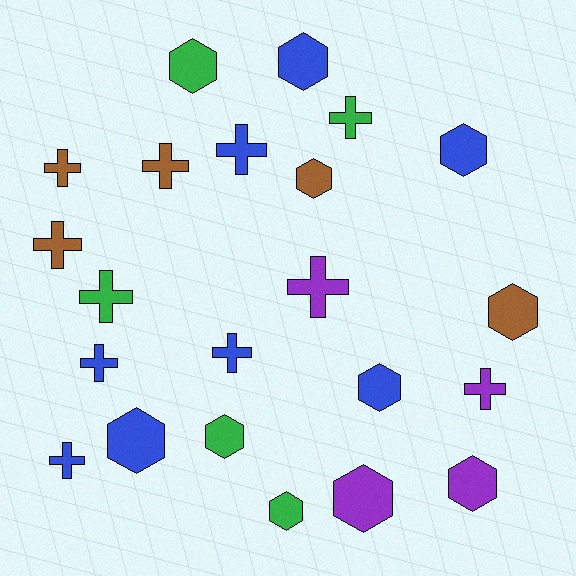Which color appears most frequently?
Blue, with 8 objects.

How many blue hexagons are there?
There are 4 blue hexagons.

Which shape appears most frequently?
Hexagon, with 11 objects.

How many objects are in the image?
There are 22 objects.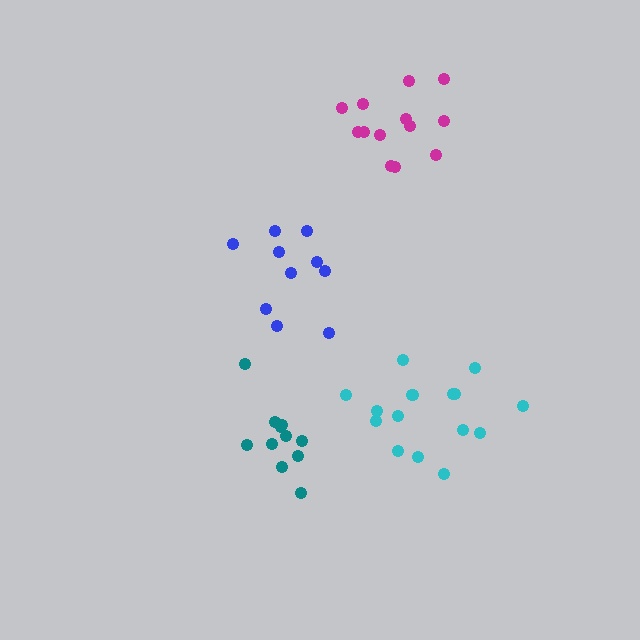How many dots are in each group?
Group 1: 15 dots, Group 2: 11 dots, Group 3: 10 dots, Group 4: 13 dots (49 total).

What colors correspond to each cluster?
The clusters are colored: cyan, teal, blue, magenta.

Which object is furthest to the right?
The cyan cluster is rightmost.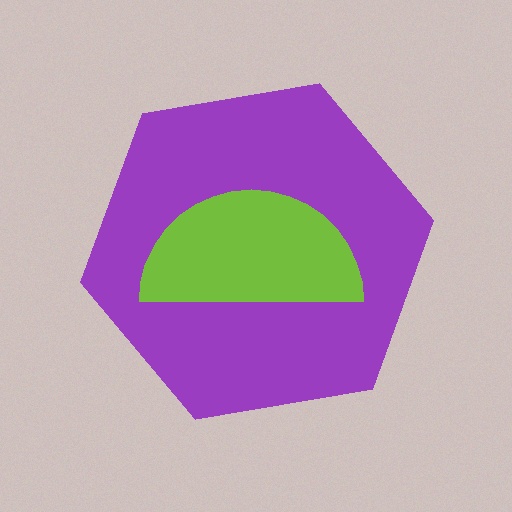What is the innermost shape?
The lime semicircle.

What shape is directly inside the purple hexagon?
The lime semicircle.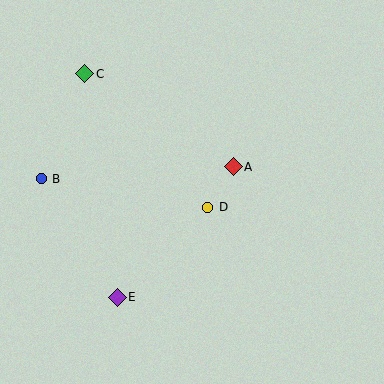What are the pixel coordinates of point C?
Point C is at (85, 74).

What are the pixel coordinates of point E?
Point E is at (117, 297).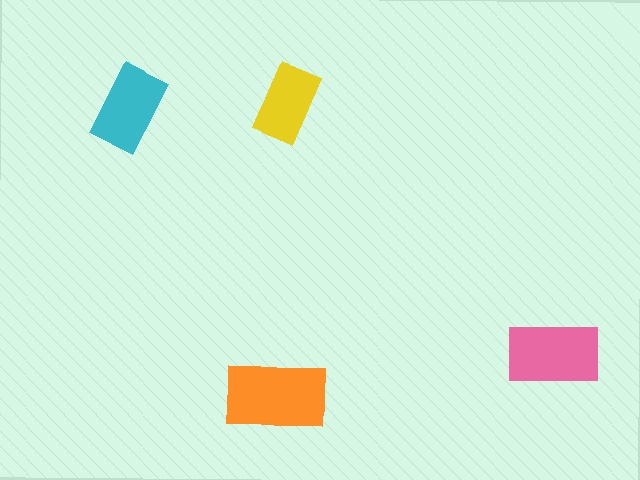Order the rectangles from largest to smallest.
the orange one, the pink one, the cyan one, the yellow one.